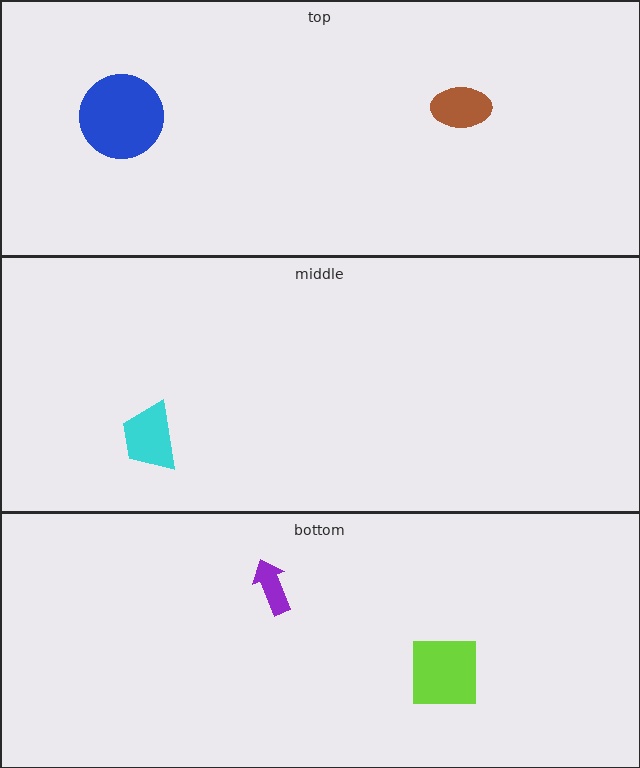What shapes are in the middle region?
The cyan trapezoid.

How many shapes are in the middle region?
1.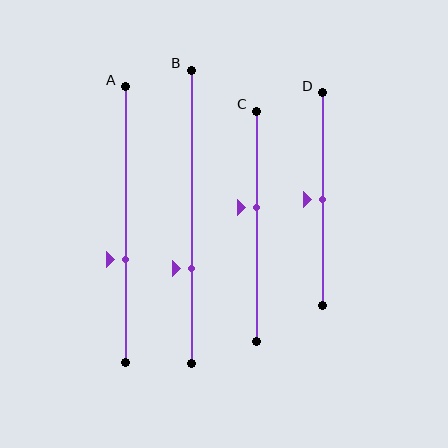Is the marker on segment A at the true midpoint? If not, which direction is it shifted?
No, the marker on segment A is shifted downward by about 13% of the segment length.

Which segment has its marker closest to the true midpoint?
Segment D has its marker closest to the true midpoint.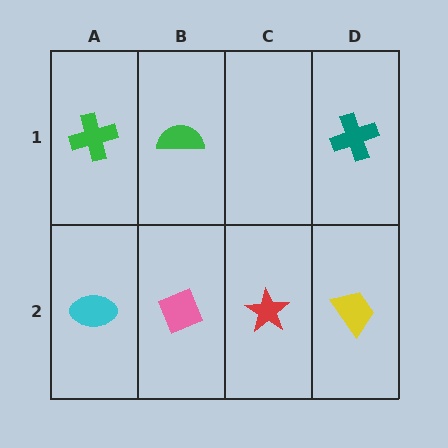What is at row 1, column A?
A green cross.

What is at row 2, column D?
A yellow trapezoid.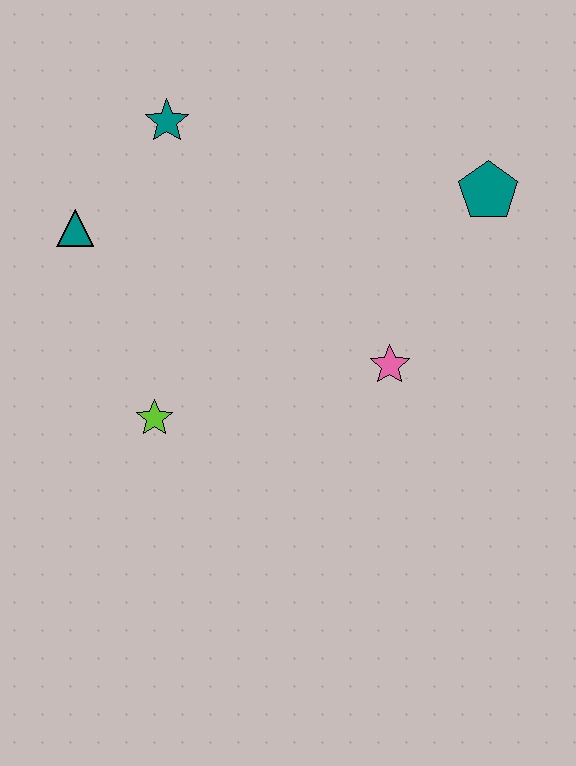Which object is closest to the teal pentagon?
The pink star is closest to the teal pentagon.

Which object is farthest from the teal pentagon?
The teal triangle is farthest from the teal pentagon.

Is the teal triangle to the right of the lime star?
No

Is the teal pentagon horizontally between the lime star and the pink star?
No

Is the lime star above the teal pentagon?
No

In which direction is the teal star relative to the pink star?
The teal star is above the pink star.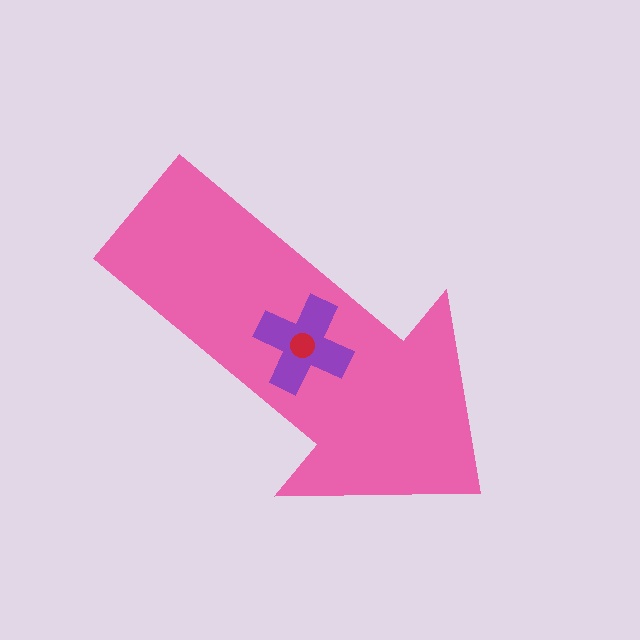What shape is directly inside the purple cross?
The red circle.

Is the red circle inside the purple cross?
Yes.